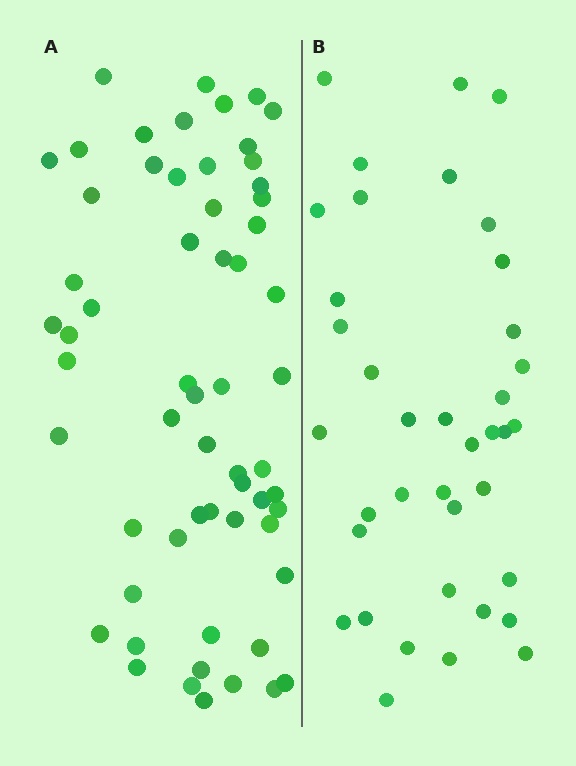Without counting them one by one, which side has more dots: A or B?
Region A (the left region) has more dots.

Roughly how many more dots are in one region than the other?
Region A has approximately 20 more dots than region B.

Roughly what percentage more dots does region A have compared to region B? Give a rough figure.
About 60% more.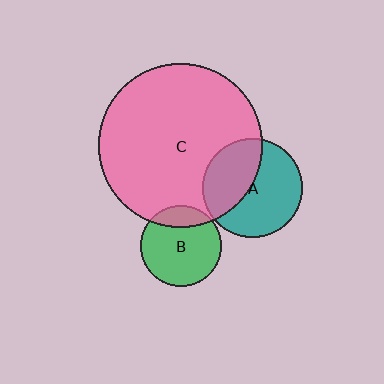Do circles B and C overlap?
Yes.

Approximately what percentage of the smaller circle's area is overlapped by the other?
Approximately 20%.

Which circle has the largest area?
Circle C (pink).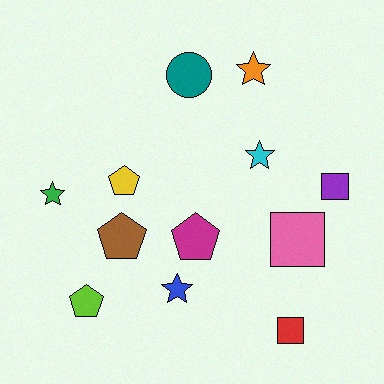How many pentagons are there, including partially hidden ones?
There are 4 pentagons.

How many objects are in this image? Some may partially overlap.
There are 12 objects.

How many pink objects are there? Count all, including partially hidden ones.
There is 1 pink object.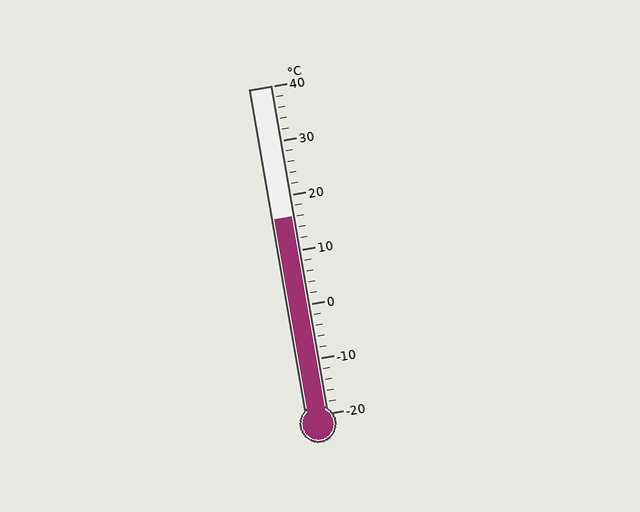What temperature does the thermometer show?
The thermometer shows approximately 16°C.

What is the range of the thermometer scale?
The thermometer scale ranges from -20°C to 40°C.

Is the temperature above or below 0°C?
The temperature is above 0°C.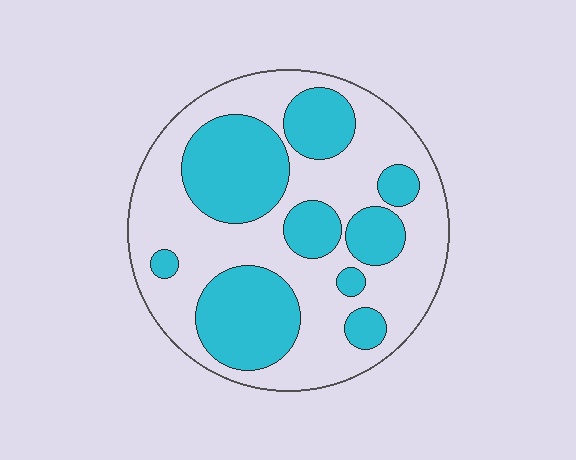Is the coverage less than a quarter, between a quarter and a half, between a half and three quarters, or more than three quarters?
Between a quarter and a half.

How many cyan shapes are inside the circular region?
9.